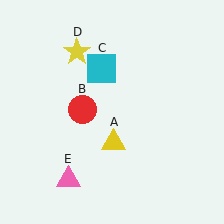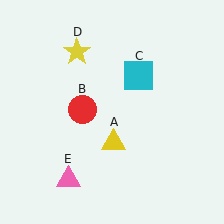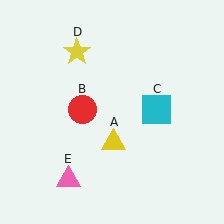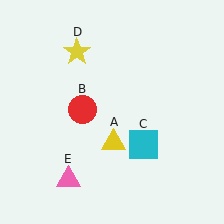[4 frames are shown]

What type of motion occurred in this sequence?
The cyan square (object C) rotated clockwise around the center of the scene.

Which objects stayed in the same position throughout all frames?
Yellow triangle (object A) and red circle (object B) and yellow star (object D) and pink triangle (object E) remained stationary.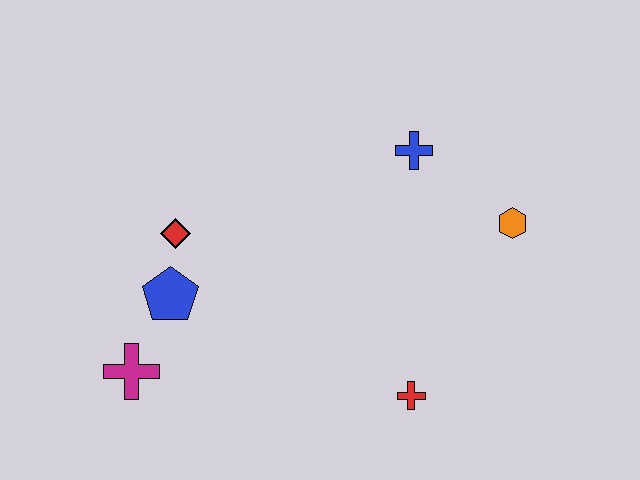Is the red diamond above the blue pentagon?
Yes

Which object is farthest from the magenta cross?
The orange hexagon is farthest from the magenta cross.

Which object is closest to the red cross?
The orange hexagon is closest to the red cross.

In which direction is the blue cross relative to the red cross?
The blue cross is above the red cross.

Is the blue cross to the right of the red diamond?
Yes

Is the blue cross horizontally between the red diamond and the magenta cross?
No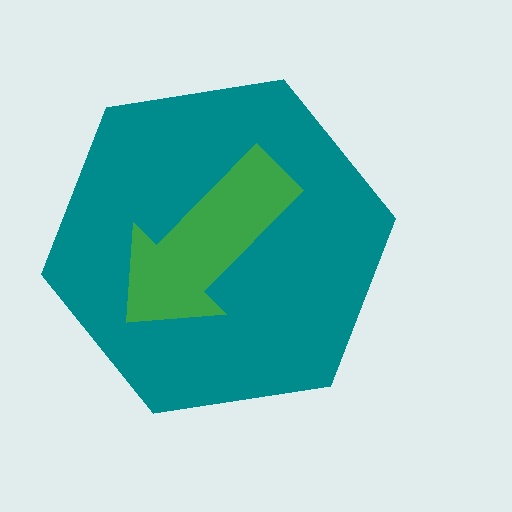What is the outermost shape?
The teal hexagon.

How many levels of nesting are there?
2.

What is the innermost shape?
The green arrow.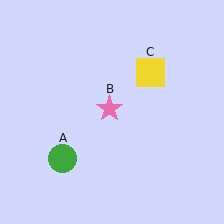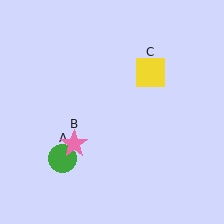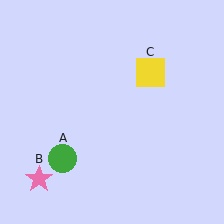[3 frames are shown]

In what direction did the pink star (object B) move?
The pink star (object B) moved down and to the left.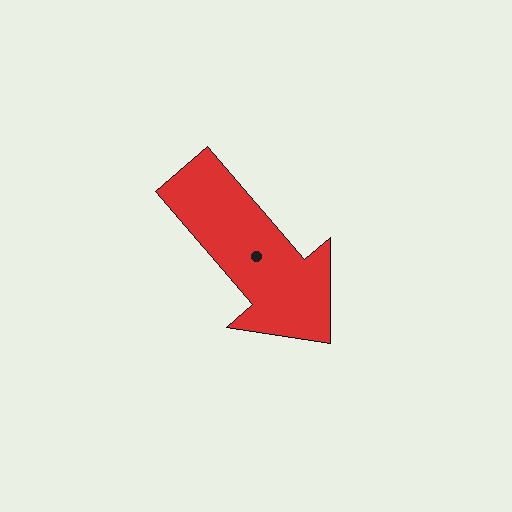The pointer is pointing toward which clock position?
Roughly 5 o'clock.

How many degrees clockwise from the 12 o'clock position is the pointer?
Approximately 139 degrees.